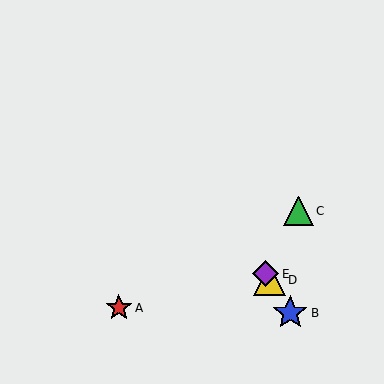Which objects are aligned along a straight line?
Objects B, D, E are aligned along a straight line.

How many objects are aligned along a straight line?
3 objects (B, D, E) are aligned along a straight line.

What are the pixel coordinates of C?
Object C is at (299, 211).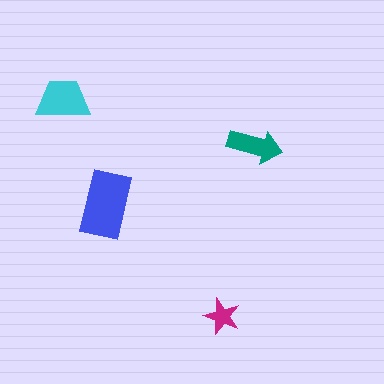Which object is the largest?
The blue rectangle.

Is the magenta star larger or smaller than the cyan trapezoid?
Smaller.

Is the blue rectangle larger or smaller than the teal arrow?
Larger.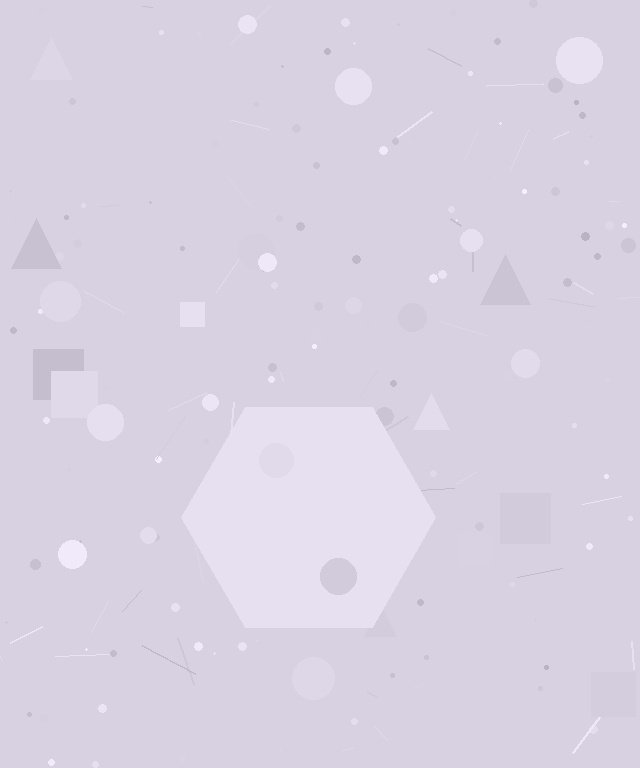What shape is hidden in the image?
A hexagon is hidden in the image.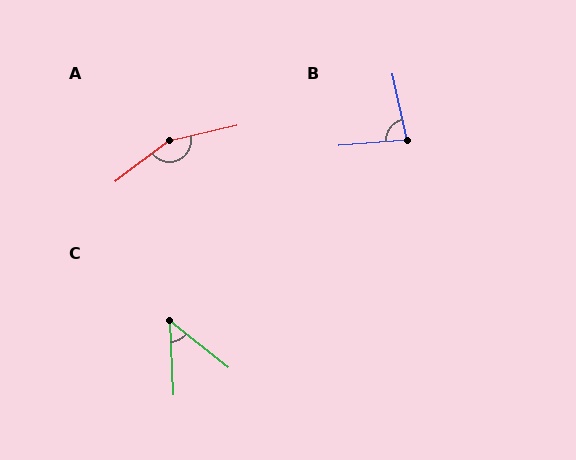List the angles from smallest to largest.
C (49°), B (82°), A (155°).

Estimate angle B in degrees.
Approximately 82 degrees.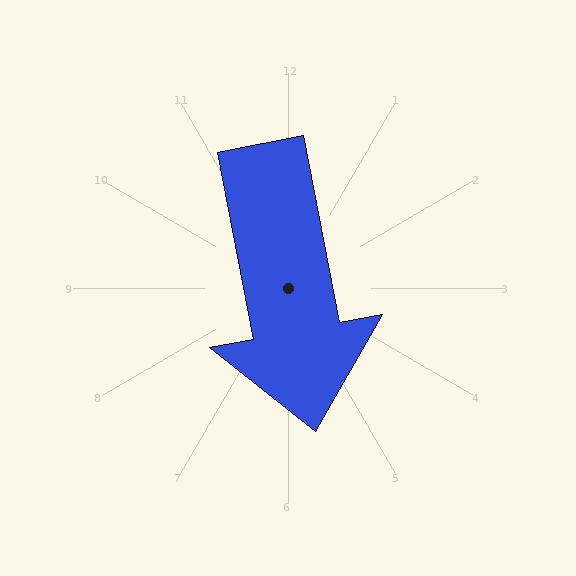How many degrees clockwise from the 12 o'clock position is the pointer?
Approximately 169 degrees.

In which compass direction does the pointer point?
South.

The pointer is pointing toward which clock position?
Roughly 6 o'clock.